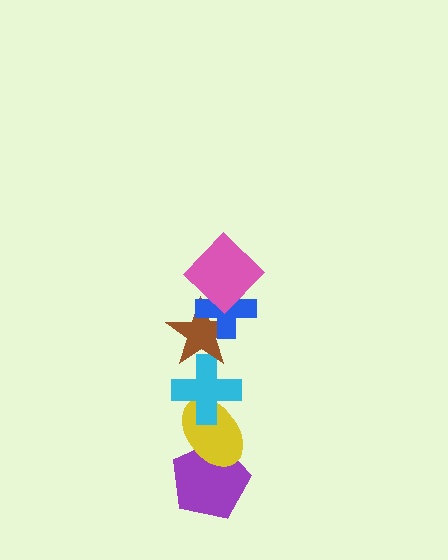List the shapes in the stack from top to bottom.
From top to bottom: the pink diamond, the blue cross, the brown star, the cyan cross, the yellow ellipse, the purple pentagon.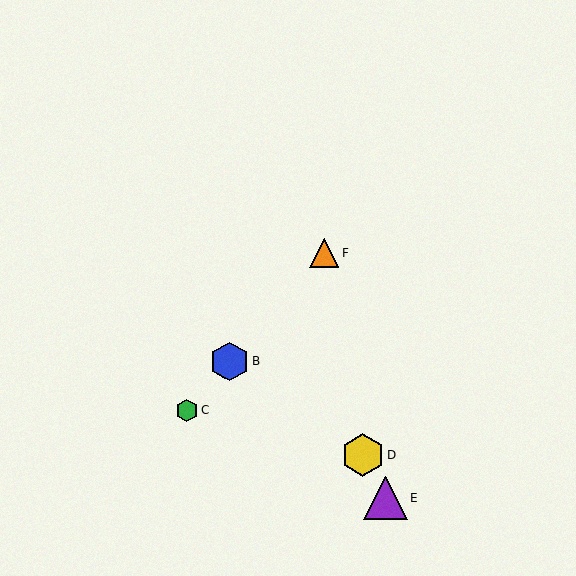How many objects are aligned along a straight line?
4 objects (A, B, C, F) are aligned along a straight line.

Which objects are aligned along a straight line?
Objects A, B, C, F are aligned along a straight line.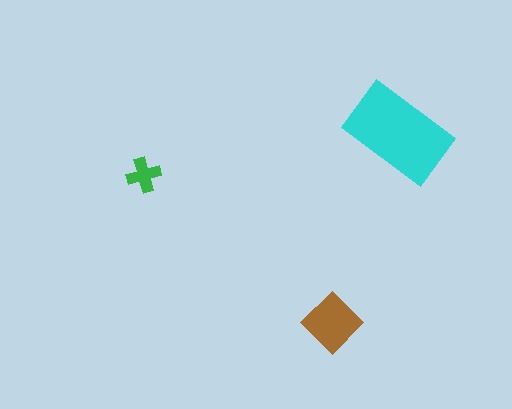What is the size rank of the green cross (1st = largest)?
3rd.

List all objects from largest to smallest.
The cyan rectangle, the brown diamond, the green cross.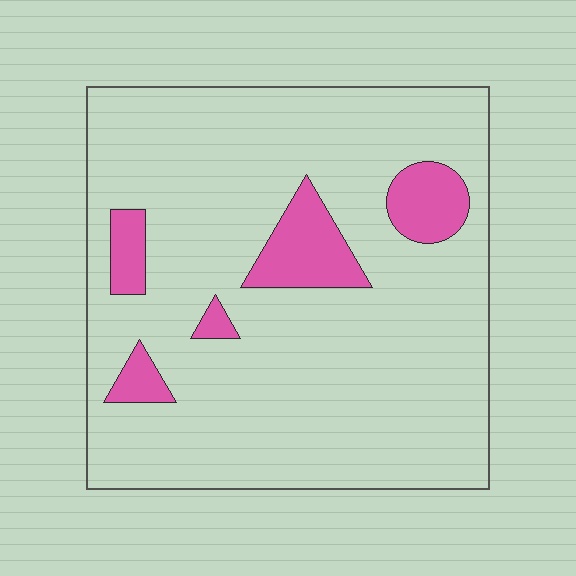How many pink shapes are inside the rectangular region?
5.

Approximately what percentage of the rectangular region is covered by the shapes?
Approximately 10%.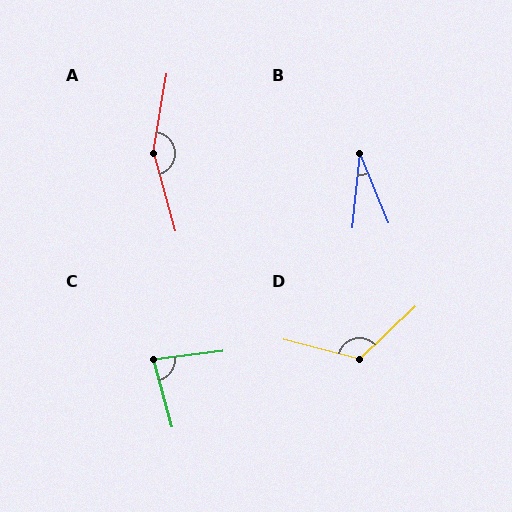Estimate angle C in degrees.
Approximately 81 degrees.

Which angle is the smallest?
B, at approximately 28 degrees.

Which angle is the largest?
A, at approximately 155 degrees.